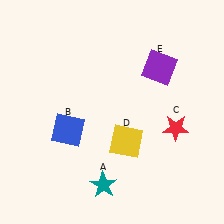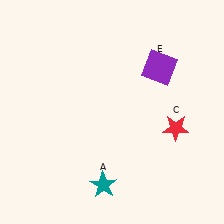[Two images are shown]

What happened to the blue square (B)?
The blue square (B) was removed in Image 2. It was in the bottom-left area of Image 1.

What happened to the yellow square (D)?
The yellow square (D) was removed in Image 2. It was in the bottom-right area of Image 1.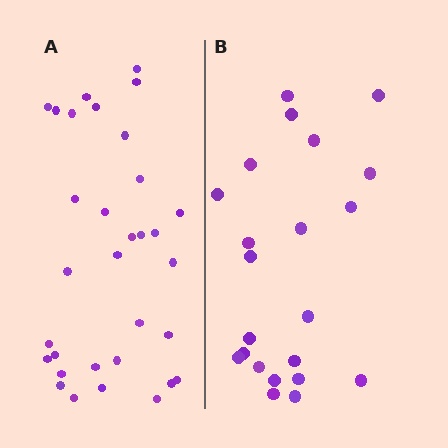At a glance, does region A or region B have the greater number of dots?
Region A (the left region) has more dots.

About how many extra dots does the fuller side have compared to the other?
Region A has roughly 10 or so more dots than region B.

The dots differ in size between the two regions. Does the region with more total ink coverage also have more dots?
No. Region B has more total ink coverage because its dots are larger, but region A actually contains more individual dots. Total area can be misleading — the number of items is what matters here.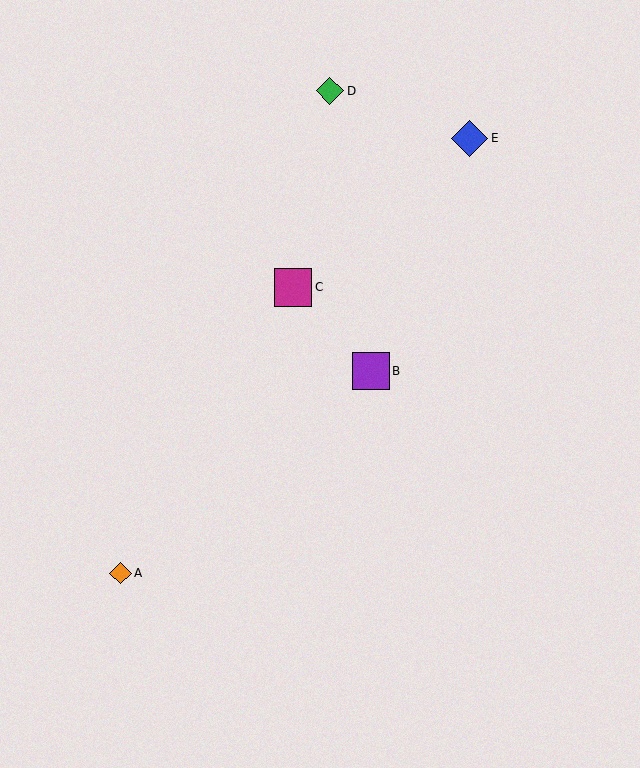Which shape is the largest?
The magenta square (labeled C) is the largest.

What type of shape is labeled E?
Shape E is a blue diamond.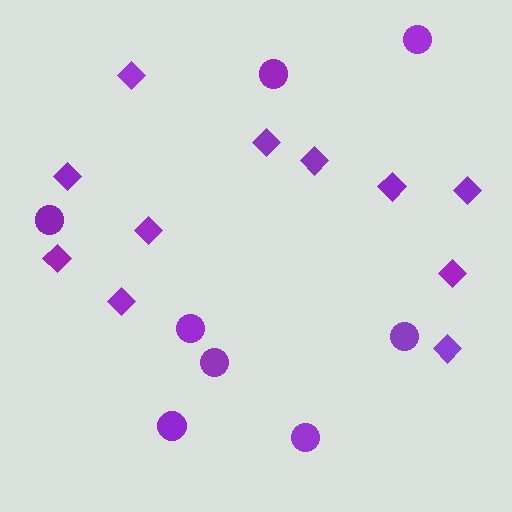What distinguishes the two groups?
There are 2 groups: one group of circles (8) and one group of diamonds (11).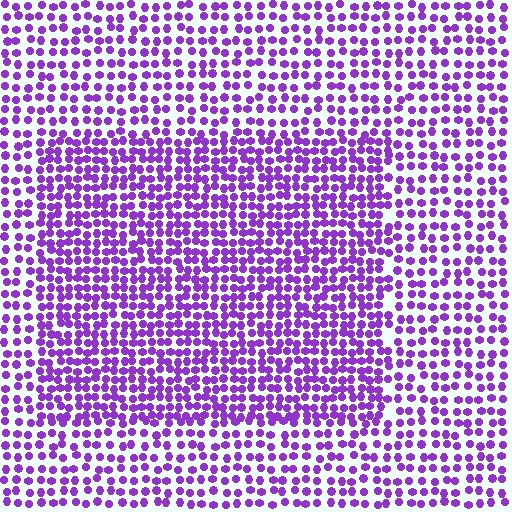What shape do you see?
I see a rectangle.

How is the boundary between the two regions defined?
The boundary is defined by a change in element density (approximately 1.6x ratio). All elements are the same color, size, and shape.